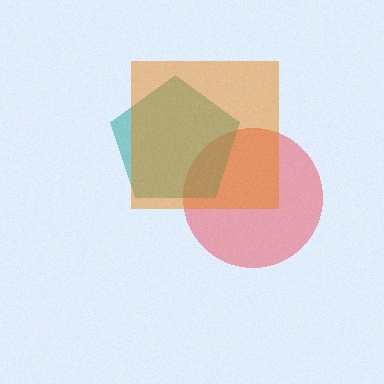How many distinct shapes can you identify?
There are 3 distinct shapes: a red circle, a teal pentagon, an orange square.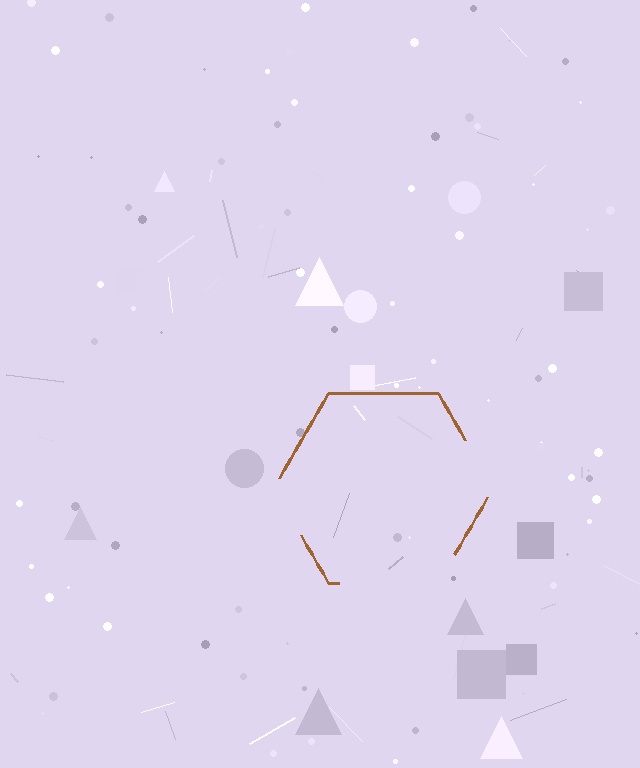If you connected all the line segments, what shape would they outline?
They would outline a hexagon.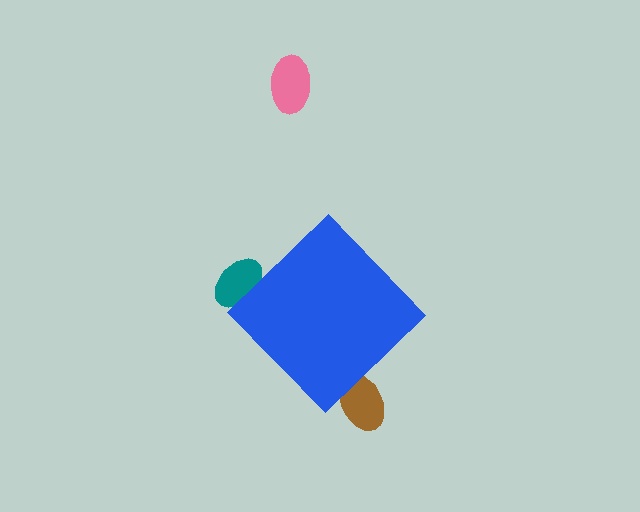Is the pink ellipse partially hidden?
No, the pink ellipse is fully visible.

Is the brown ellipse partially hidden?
Yes, the brown ellipse is partially hidden behind the blue diamond.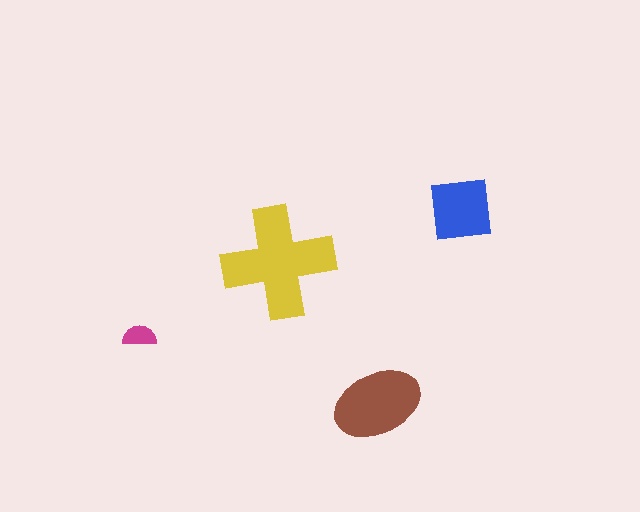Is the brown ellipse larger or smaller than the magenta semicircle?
Larger.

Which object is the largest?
The yellow cross.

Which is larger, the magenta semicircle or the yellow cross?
The yellow cross.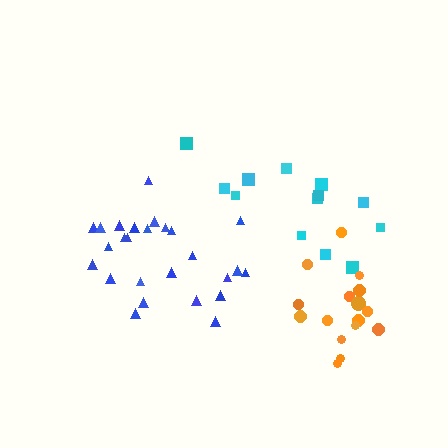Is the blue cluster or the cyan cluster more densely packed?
Blue.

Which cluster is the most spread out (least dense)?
Cyan.